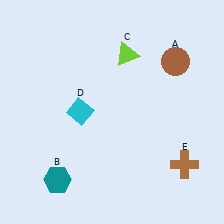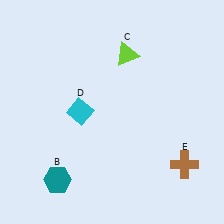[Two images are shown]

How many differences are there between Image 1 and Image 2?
There is 1 difference between the two images.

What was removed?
The brown circle (A) was removed in Image 2.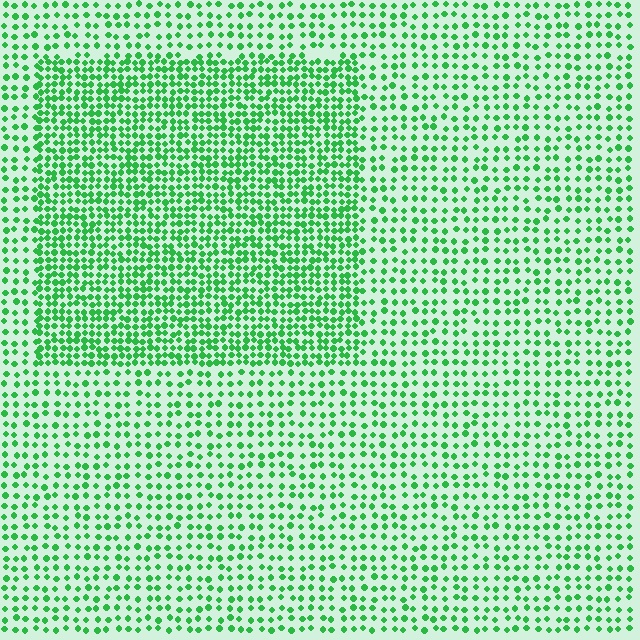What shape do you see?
I see a rectangle.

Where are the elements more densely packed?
The elements are more densely packed inside the rectangle boundary.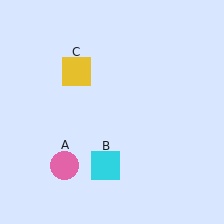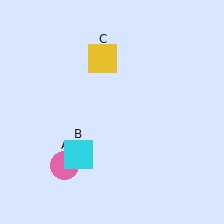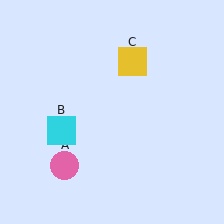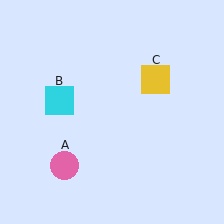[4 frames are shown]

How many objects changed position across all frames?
2 objects changed position: cyan square (object B), yellow square (object C).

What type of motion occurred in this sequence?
The cyan square (object B), yellow square (object C) rotated clockwise around the center of the scene.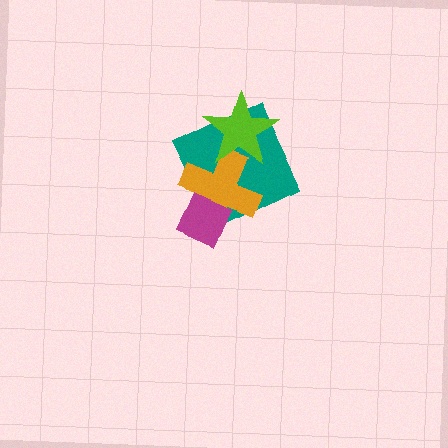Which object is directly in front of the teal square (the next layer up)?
The orange cross is directly in front of the teal square.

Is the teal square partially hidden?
Yes, it is partially covered by another shape.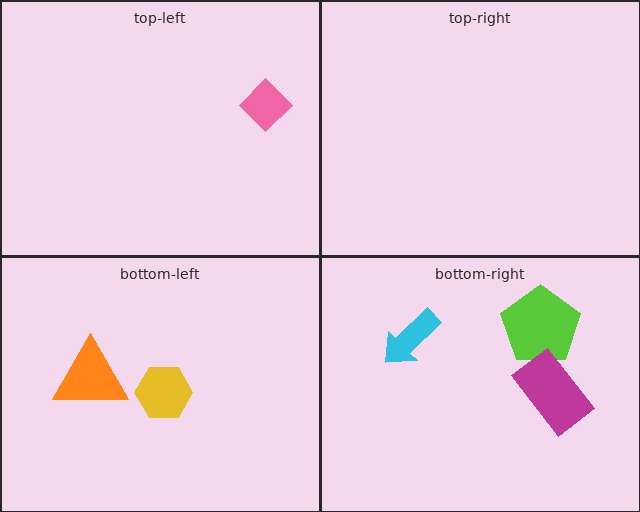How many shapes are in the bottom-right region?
3.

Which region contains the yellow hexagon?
The bottom-left region.